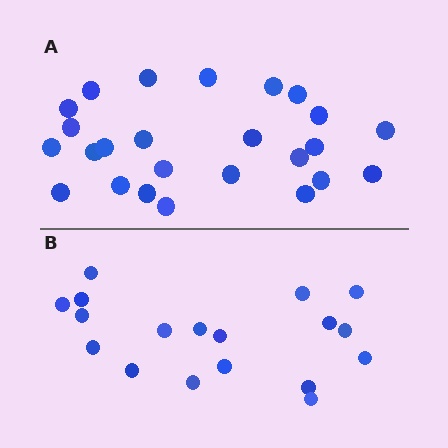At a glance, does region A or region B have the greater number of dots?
Region A (the top region) has more dots.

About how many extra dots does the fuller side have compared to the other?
Region A has roughly 8 or so more dots than region B.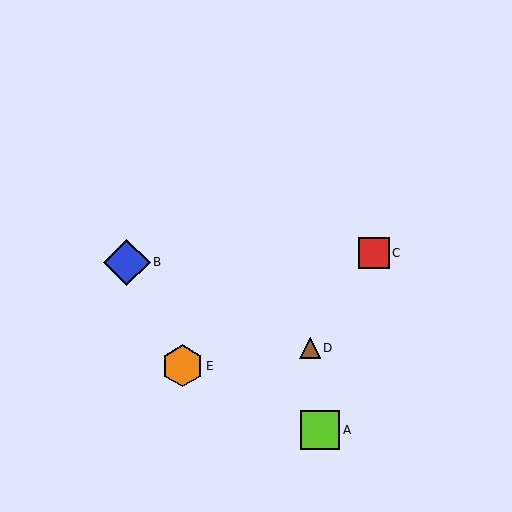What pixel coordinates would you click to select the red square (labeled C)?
Click at (374, 253) to select the red square C.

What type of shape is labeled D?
Shape D is a brown triangle.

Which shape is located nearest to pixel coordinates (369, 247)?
The red square (labeled C) at (374, 253) is nearest to that location.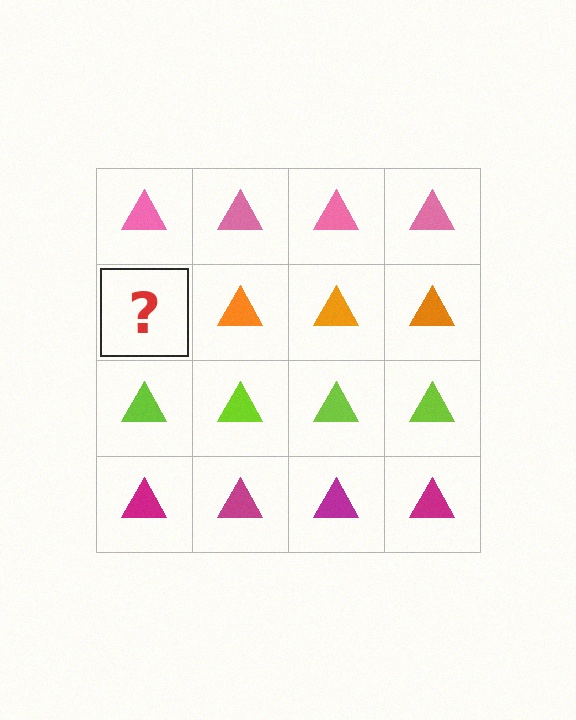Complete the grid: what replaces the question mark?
The question mark should be replaced with an orange triangle.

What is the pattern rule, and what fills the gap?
The rule is that each row has a consistent color. The gap should be filled with an orange triangle.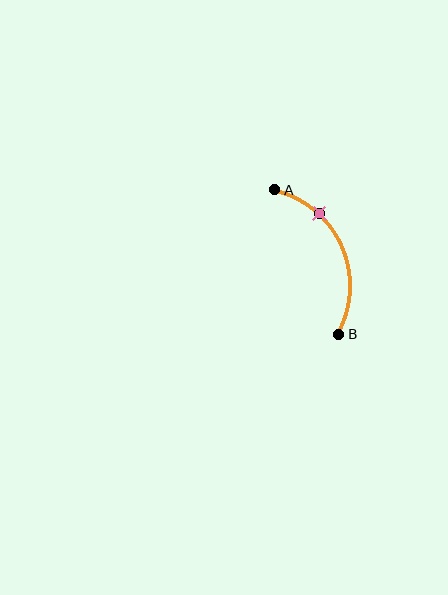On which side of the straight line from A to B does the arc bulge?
The arc bulges to the right of the straight line connecting A and B.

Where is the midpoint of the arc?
The arc midpoint is the point on the curve farthest from the straight line joining A and B. It sits to the right of that line.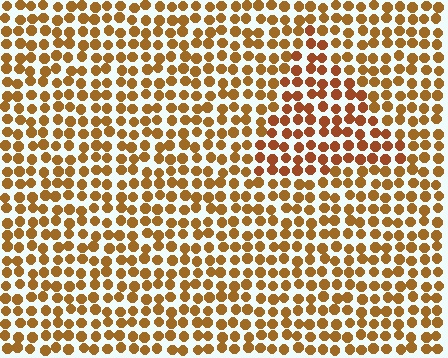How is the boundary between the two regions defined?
The boundary is defined purely by a slight shift in hue (about 17 degrees). Spacing, size, and orientation are identical on both sides.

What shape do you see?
I see a triangle.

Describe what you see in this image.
The image is filled with small brown elements in a uniform arrangement. A triangle-shaped region is visible where the elements are tinted to a slightly different hue, forming a subtle color boundary.